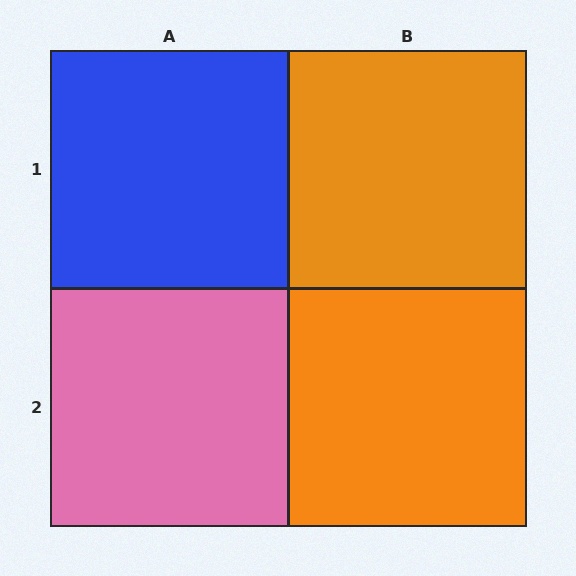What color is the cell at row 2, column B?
Orange.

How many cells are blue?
1 cell is blue.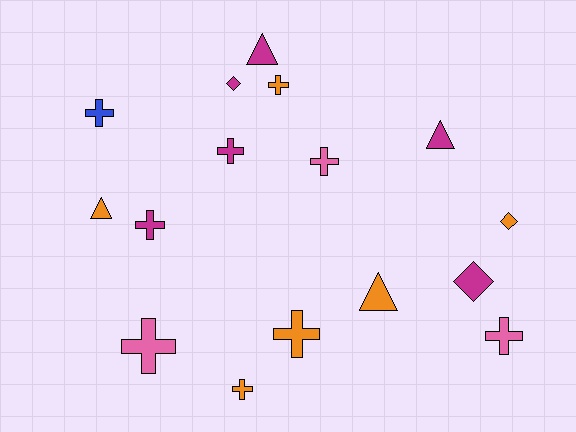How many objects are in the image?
There are 16 objects.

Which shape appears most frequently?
Cross, with 9 objects.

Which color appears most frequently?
Magenta, with 6 objects.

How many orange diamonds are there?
There is 1 orange diamond.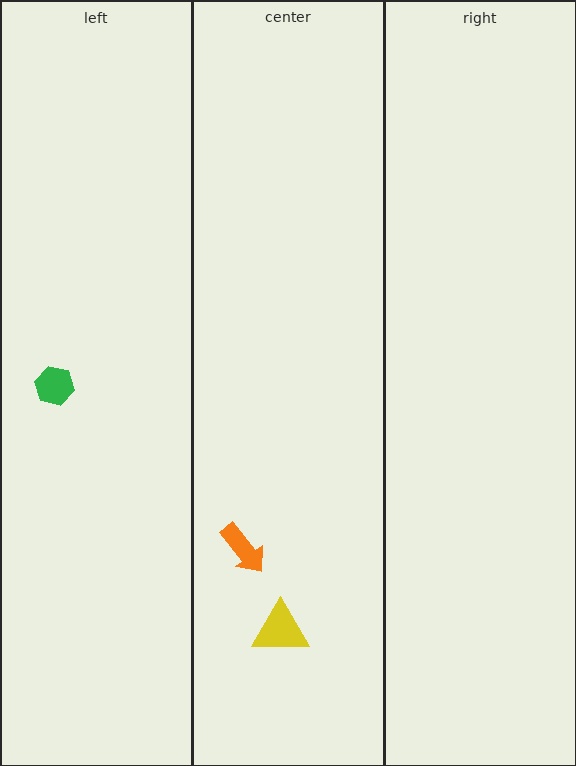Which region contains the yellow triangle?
The center region.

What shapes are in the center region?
The yellow triangle, the orange arrow.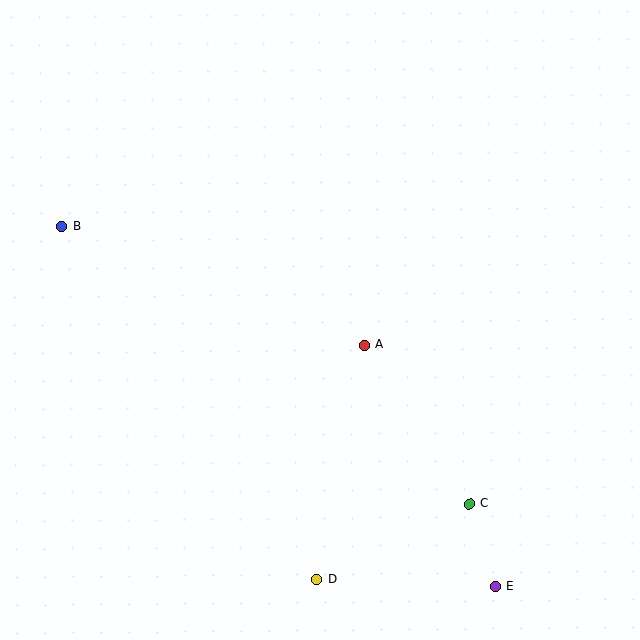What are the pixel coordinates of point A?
Point A is at (365, 345).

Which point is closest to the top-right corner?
Point A is closest to the top-right corner.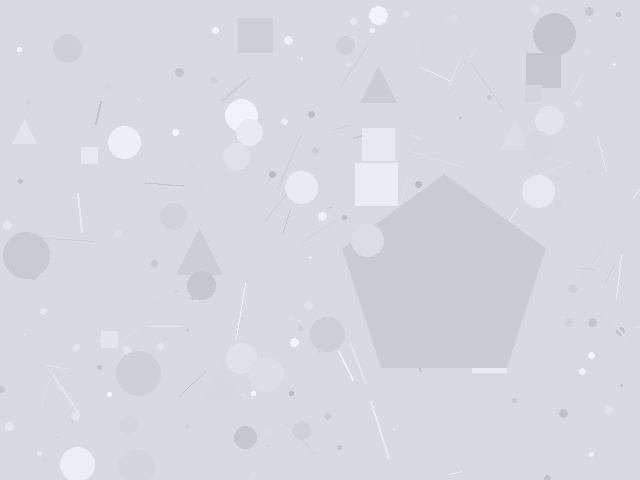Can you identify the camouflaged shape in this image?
The camouflaged shape is a pentagon.